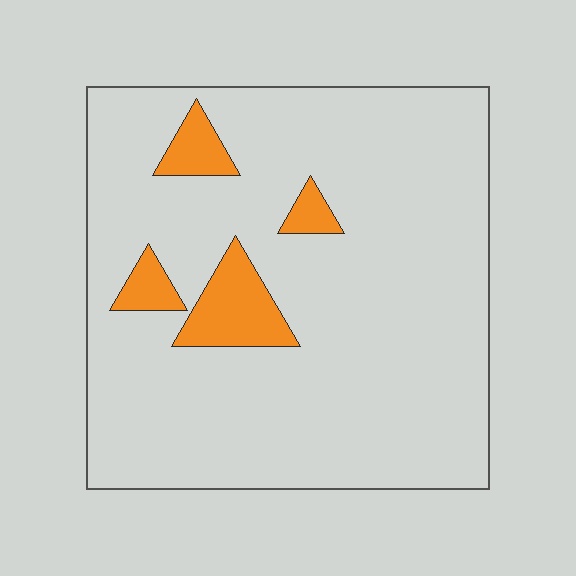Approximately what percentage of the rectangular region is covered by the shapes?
Approximately 10%.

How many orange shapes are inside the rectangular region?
4.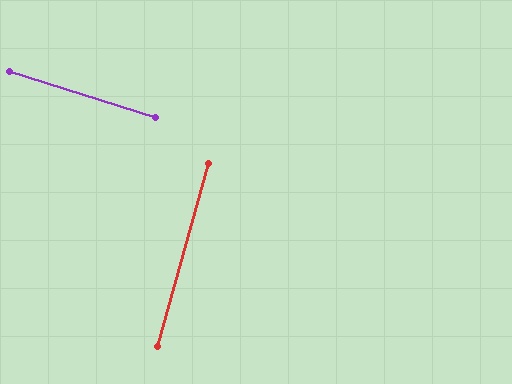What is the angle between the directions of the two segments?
Approximately 88 degrees.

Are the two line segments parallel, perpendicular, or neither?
Perpendicular — they meet at approximately 88°.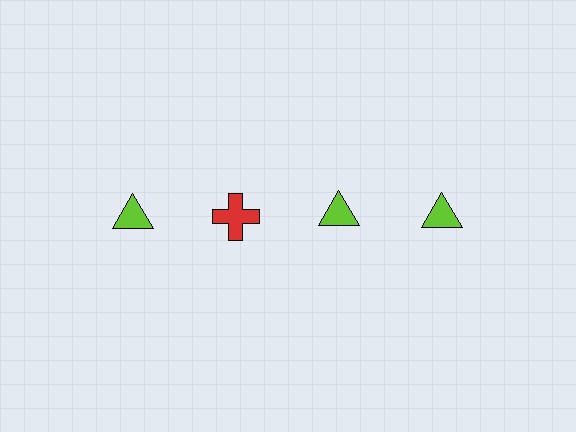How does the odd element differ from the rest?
It differs in both color (red instead of lime) and shape (cross instead of triangle).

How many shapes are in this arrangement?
There are 4 shapes arranged in a grid pattern.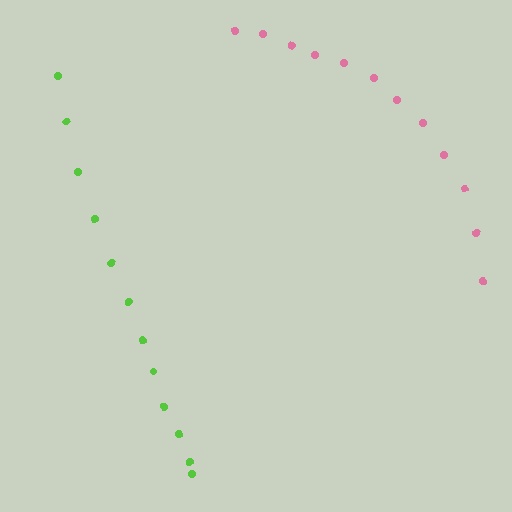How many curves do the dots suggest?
There are 2 distinct paths.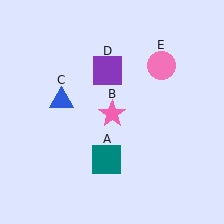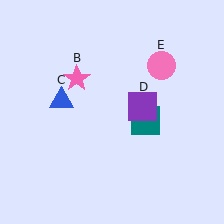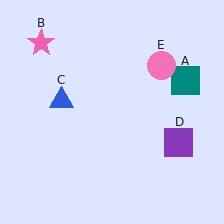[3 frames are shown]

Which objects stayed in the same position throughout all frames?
Blue triangle (object C) and pink circle (object E) remained stationary.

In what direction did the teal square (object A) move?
The teal square (object A) moved up and to the right.